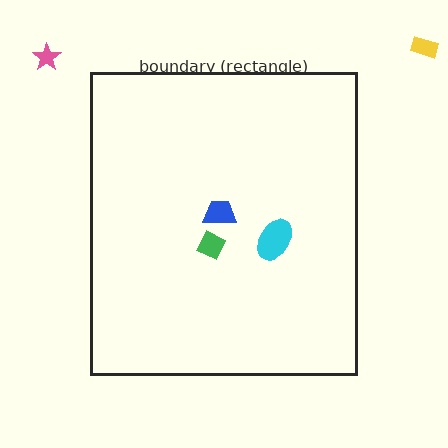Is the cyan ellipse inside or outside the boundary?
Inside.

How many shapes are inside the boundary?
3 inside, 2 outside.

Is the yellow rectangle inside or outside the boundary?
Outside.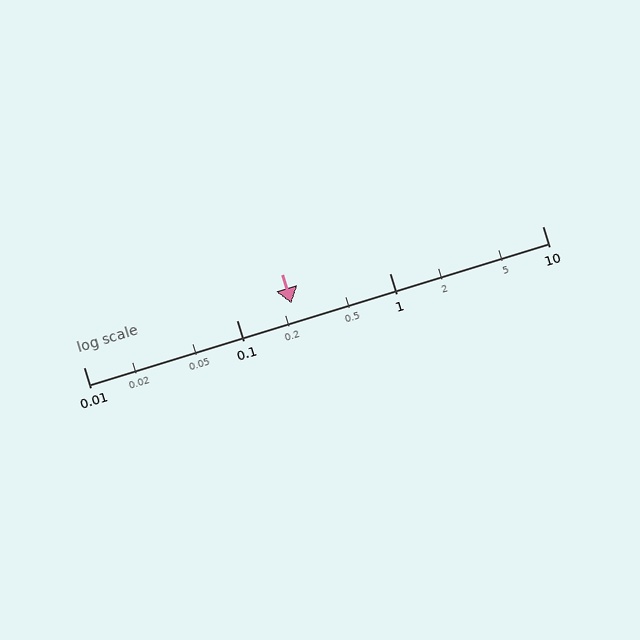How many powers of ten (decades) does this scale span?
The scale spans 3 decades, from 0.01 to 10.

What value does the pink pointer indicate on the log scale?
The pointer indicates approximately 0.23.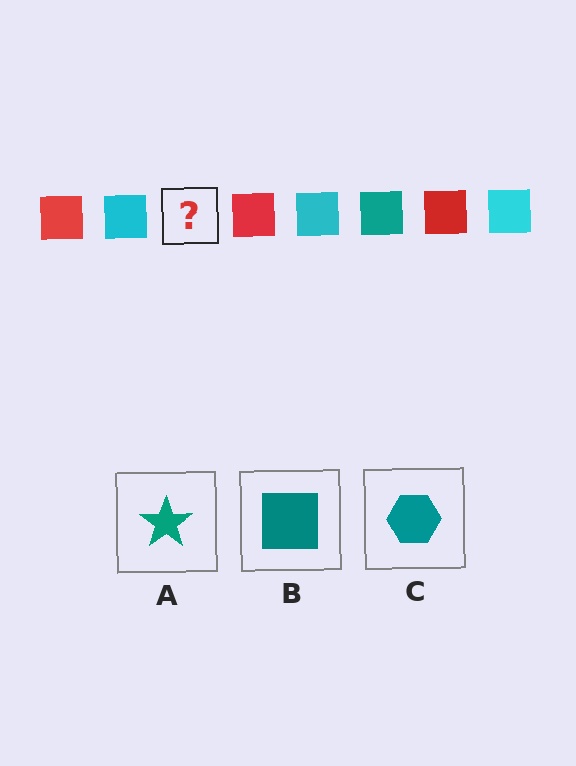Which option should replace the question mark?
Option B.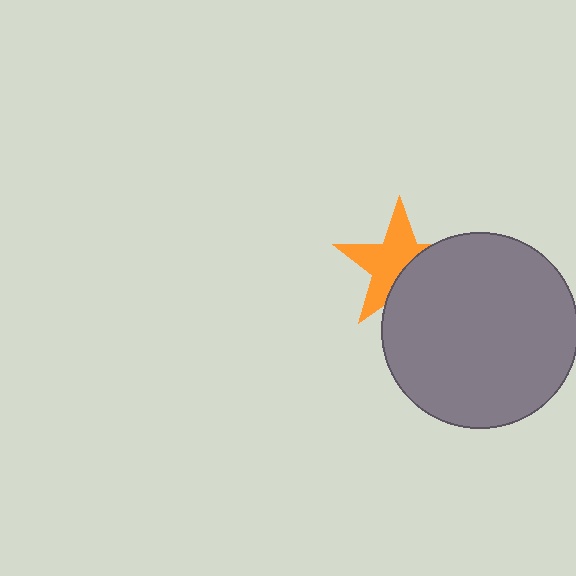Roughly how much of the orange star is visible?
About half of it is visible (roughly 61%).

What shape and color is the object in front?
The object in front is a gray circle.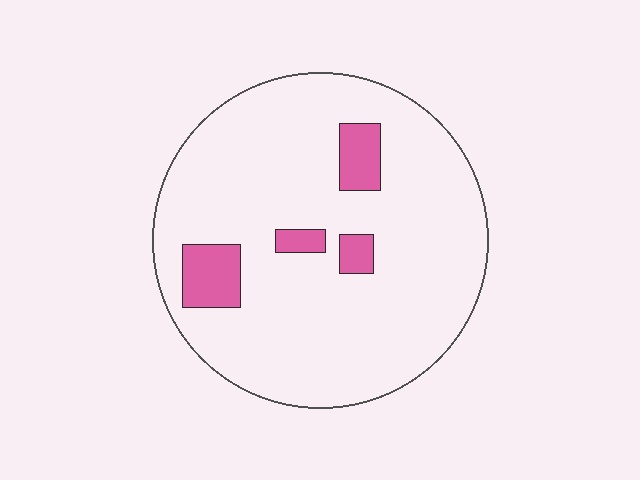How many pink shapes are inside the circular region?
4.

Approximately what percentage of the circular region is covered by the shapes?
Approximately 10%.